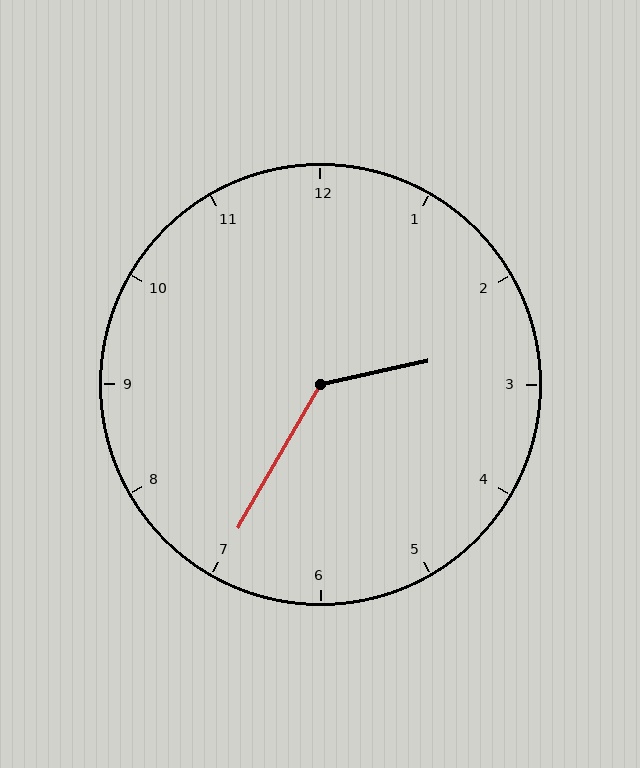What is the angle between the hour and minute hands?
Approximately 132 degrees.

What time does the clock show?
2:35.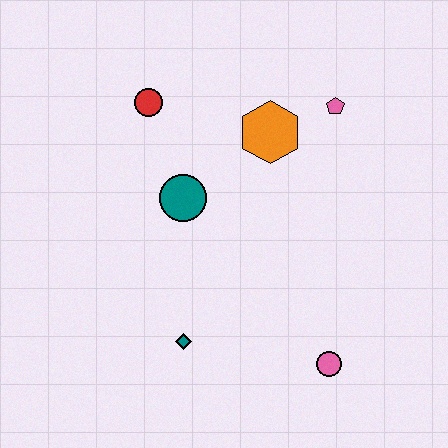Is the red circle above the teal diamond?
Yes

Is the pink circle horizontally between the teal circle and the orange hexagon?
No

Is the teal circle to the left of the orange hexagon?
Yes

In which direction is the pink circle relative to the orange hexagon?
The pink circle is below the orange hexagon.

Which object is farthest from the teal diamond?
The pink pentagon is farthest from the teal diamond.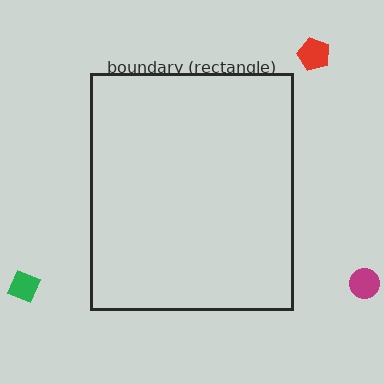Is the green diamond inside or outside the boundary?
Outside.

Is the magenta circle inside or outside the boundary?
Outside.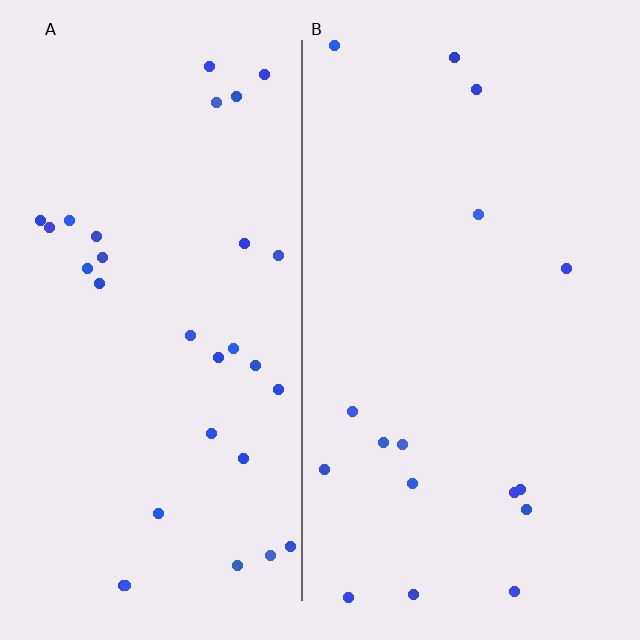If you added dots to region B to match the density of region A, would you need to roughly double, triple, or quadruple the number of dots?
Approximately double.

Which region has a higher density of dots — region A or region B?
A (the left).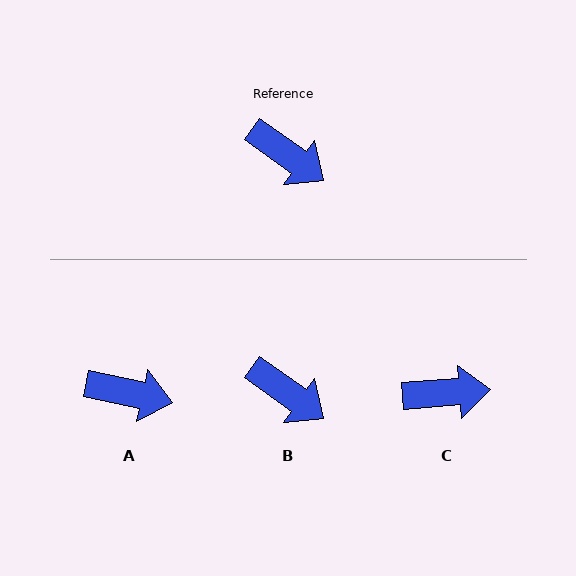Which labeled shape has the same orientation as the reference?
B.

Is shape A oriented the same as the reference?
No, it is off by about 23 degrees.